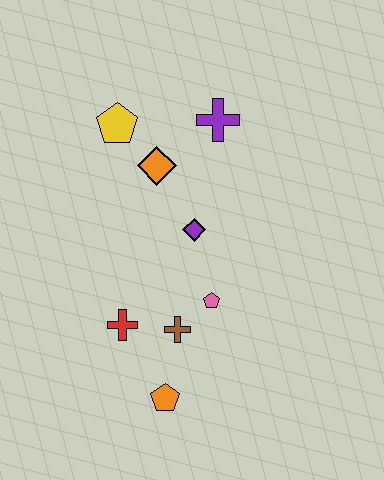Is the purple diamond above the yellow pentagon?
No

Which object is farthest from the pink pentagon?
The yellow pentagon is farthest from the pink pentagon.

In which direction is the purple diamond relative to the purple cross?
The purple diamond is below the purple cross.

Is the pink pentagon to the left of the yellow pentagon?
No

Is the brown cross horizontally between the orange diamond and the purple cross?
Yes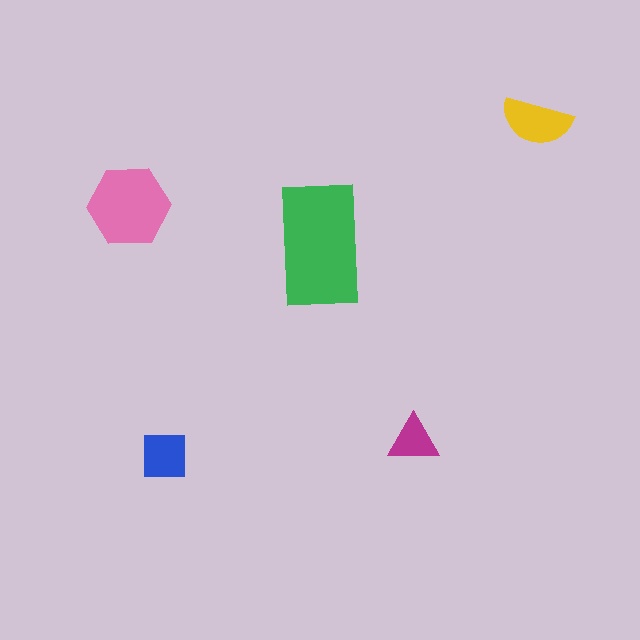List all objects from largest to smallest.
The green rectangle, the pink hexagon, the yellow semicircle, the blue square, the magenta triangle.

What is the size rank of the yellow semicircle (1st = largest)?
3rd.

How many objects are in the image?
There are 5 objects in the image.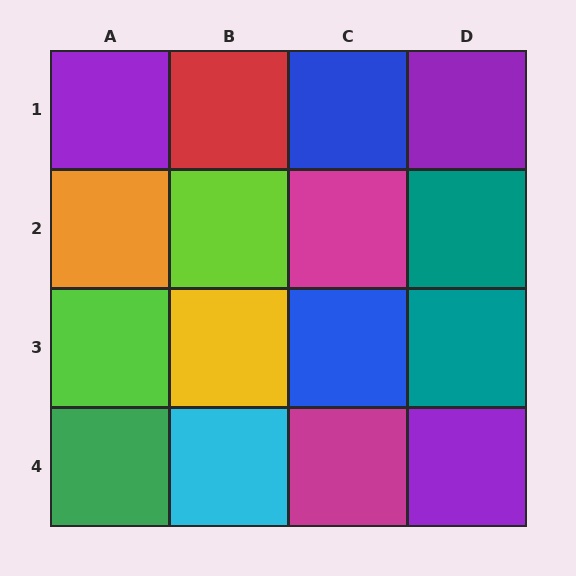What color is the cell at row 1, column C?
Blue.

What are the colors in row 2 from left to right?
Orange, lime, magenta, teal.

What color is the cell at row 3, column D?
Teal.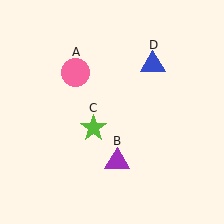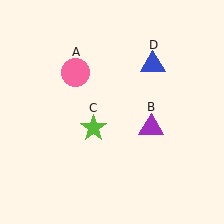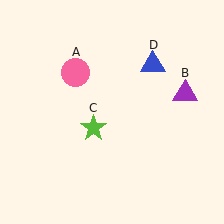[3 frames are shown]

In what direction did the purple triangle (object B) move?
The purple triangle (object B) moved up and to the right.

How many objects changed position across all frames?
1 object changed position: purple triangle (object B).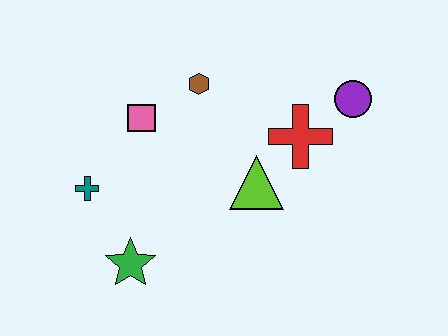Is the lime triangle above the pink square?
No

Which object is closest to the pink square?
The brown hexagon is closest to the pink square.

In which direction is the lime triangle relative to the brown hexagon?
The lime triangle is below the brown hexagon.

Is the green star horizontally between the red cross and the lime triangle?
No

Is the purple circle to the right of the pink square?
Yes